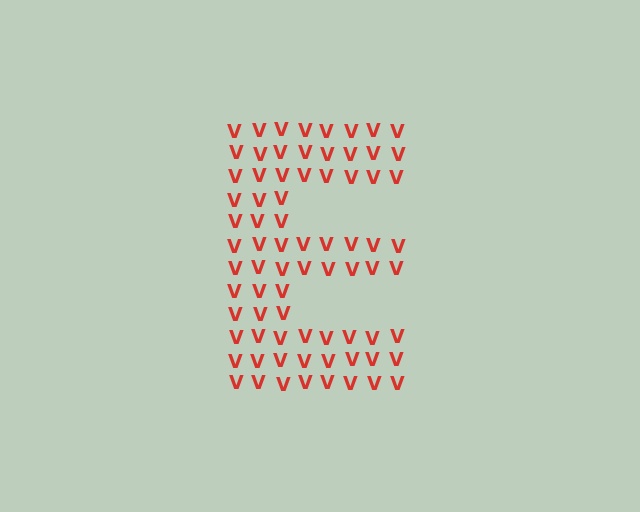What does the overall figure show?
The overall figure shows the letter E.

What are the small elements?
The small elements are letter V's.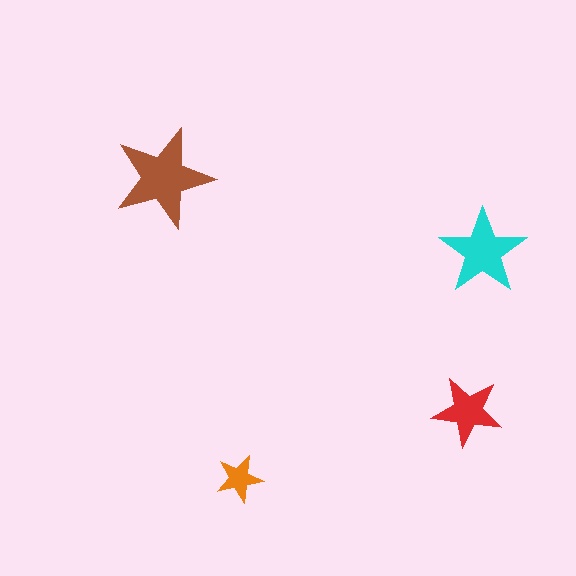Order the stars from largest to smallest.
the brown one, the cyan one, the red one, the orange one.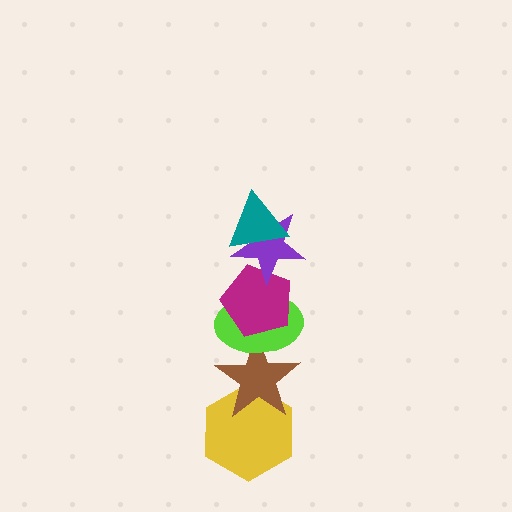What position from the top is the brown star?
The brown star is 5th from the top.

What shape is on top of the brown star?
The lime ellipse is on top of the brown star.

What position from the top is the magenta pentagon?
The magenta pentagon is 3rd from the top.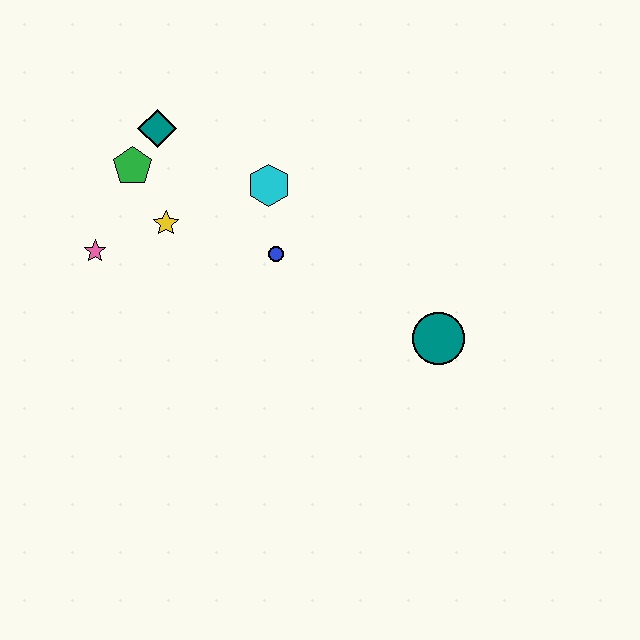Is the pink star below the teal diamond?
Yes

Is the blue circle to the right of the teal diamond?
Yes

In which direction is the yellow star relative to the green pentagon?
The yellow star is below the green pentagon.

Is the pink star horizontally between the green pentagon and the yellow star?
No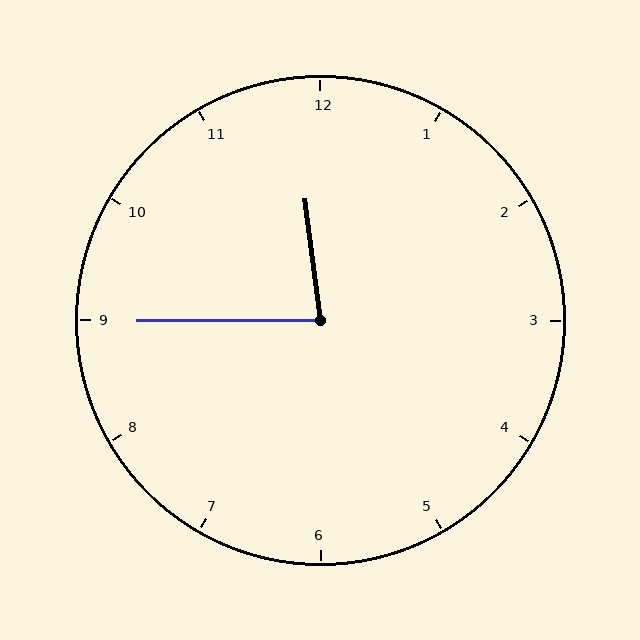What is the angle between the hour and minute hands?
Approximately 82 degrees.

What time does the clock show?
11:45.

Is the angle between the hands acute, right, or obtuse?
It is acute.